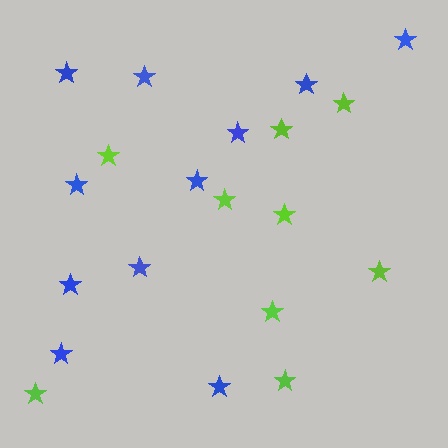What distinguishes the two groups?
There are 2 groups: one group of blue stars (11) and one group of lime stars (9).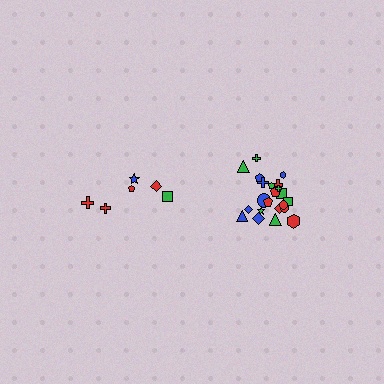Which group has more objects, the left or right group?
The right group.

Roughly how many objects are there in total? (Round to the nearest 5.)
Roughly 30 objects in total.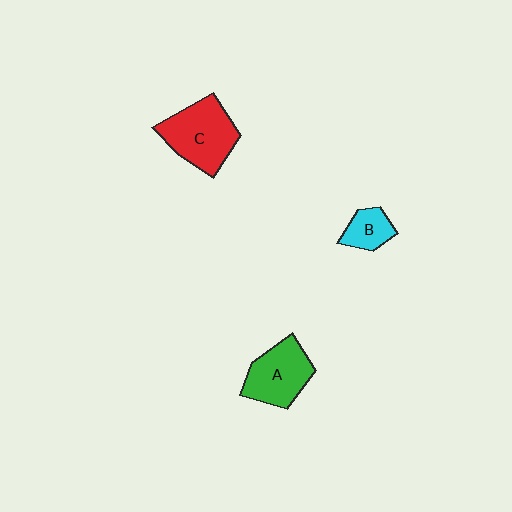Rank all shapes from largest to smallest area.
From largest to smallest: C (red), A (green), B (cyan).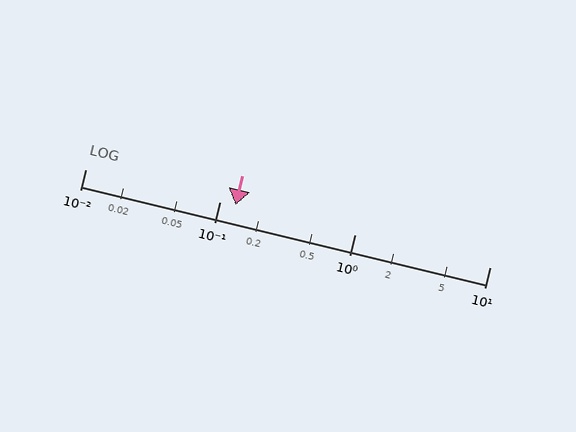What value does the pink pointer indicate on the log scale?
The pointer indicates approximately 0.13.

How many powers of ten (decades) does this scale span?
The scale spans 3 decades, from 0.01 to 10.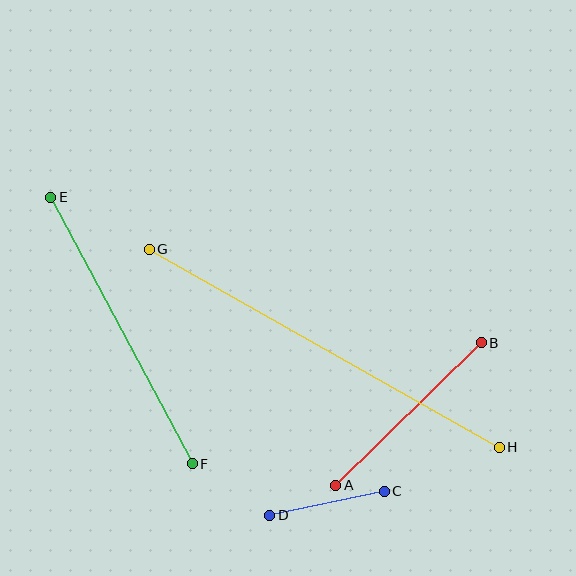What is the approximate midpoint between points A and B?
The midpoint is at approximately (409, 414) pixels.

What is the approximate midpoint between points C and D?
The midpoint is at approximately (327, 503) pixels.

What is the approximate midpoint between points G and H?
The midpoint is at approximately (324, 348) pixels.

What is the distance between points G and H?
The distance is approximately 402 pixels.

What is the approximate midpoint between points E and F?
The midpoint is at approximately (121, 331) pixels.